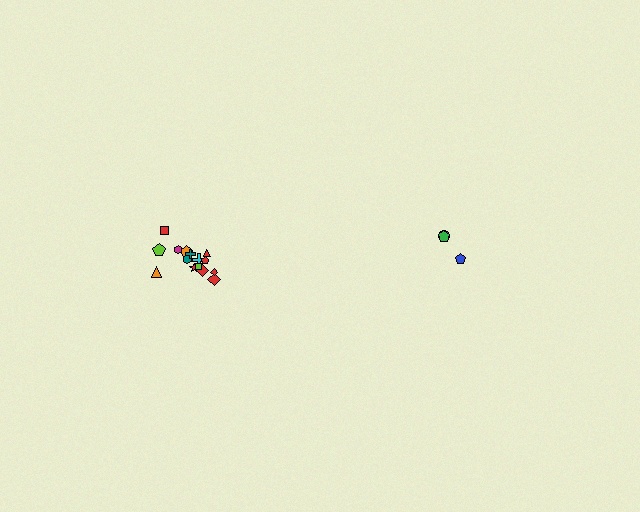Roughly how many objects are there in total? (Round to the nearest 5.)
Roughly 20 objects in total.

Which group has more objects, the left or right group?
The left group.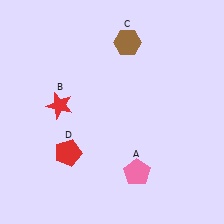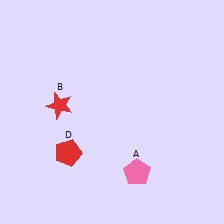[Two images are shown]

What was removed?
The brown hexagon (C) was removed in Image 2.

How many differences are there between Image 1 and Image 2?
There is 1 difference between the two images.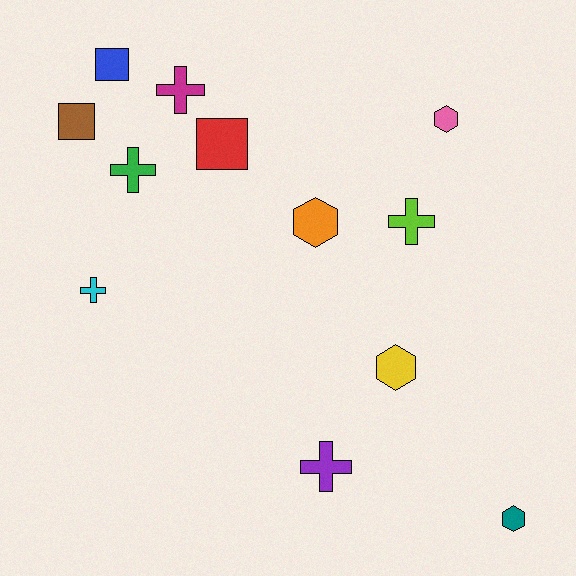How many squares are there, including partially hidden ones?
There are 3 squares.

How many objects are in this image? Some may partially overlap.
There are 12 objects.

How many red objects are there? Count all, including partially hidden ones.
There is 1 red object.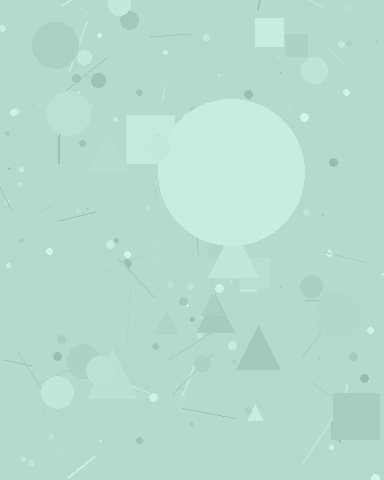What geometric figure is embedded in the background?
A circle is embedded in the background.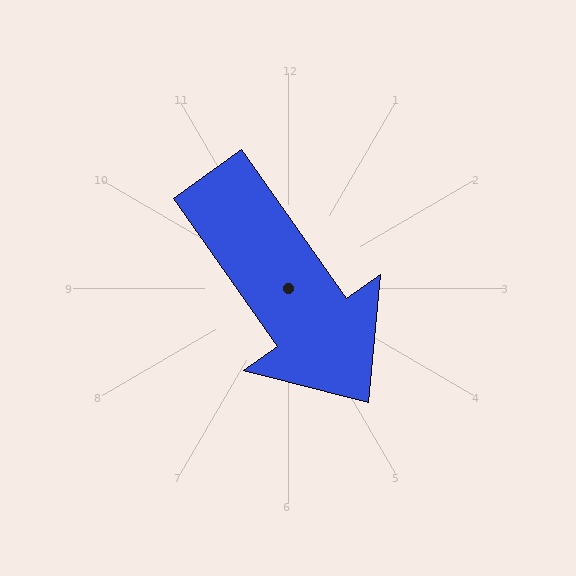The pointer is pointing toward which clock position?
Roughly 5 o'clock.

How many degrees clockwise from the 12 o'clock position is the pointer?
Approximately 145 degrees.